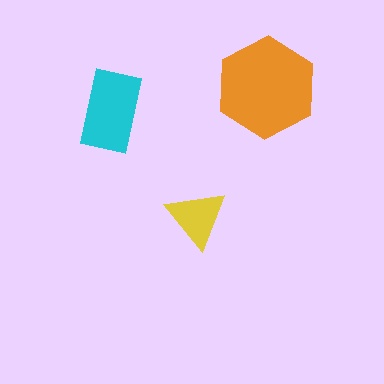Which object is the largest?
The orange hexagon.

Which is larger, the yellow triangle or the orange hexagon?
The orange hexagon.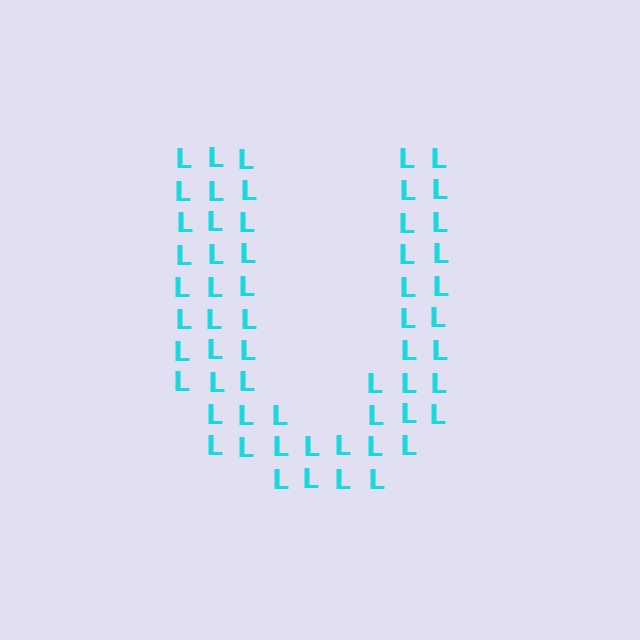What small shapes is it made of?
It is made of small letter L's.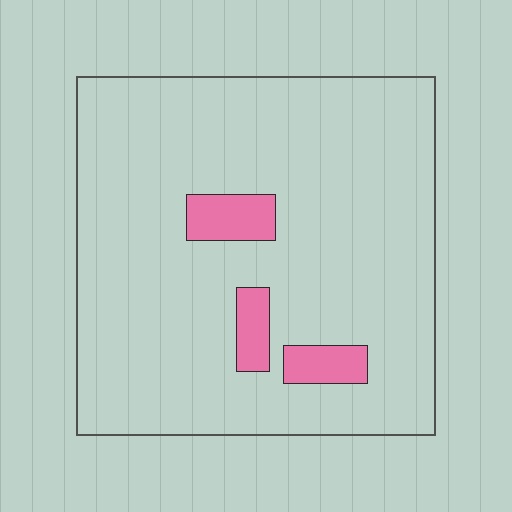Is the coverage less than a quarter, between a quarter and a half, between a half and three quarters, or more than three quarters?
Less than a quarter.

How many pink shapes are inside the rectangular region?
3.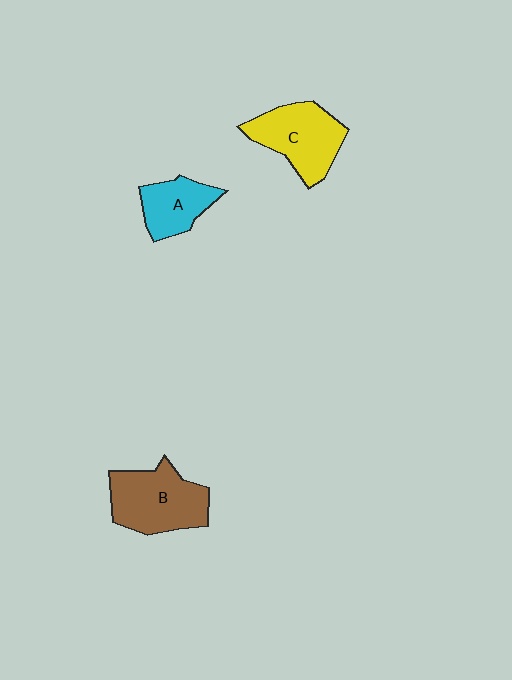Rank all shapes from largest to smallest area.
From largest to smallest: B (brown), C (yellow), A (cyan).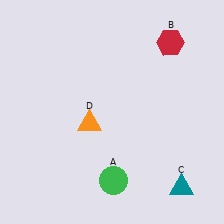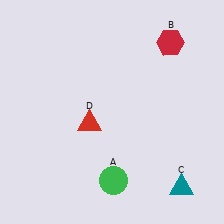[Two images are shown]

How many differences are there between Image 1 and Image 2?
There is 1 difference between the two images.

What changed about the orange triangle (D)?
In Image 1, D is orange. In Image 2, it changed to red.